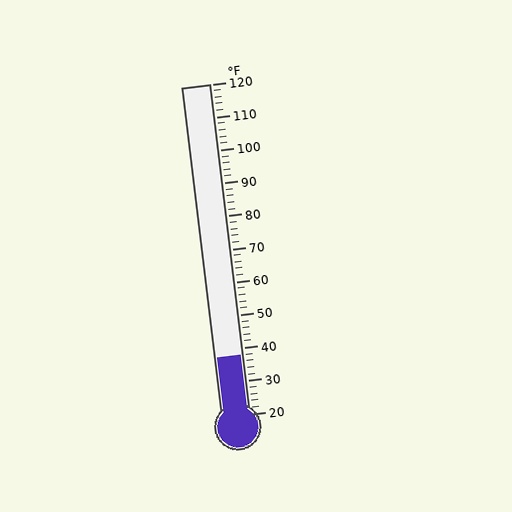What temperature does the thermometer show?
The thermometer shows approximately 38°F.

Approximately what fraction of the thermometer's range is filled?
The thermometer is filled to approximately 20% of its range.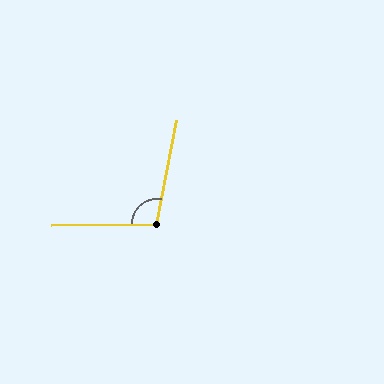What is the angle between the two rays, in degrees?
Approximately 102 degrees.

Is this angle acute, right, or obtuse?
It is obtuse.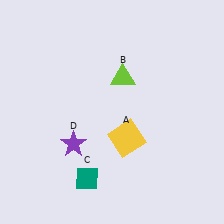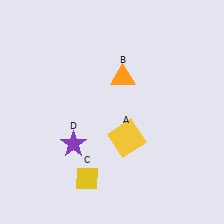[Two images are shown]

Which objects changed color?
B changed from lime to orange. C changed from teal to yellow.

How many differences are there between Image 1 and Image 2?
There are 2 differences between the two images.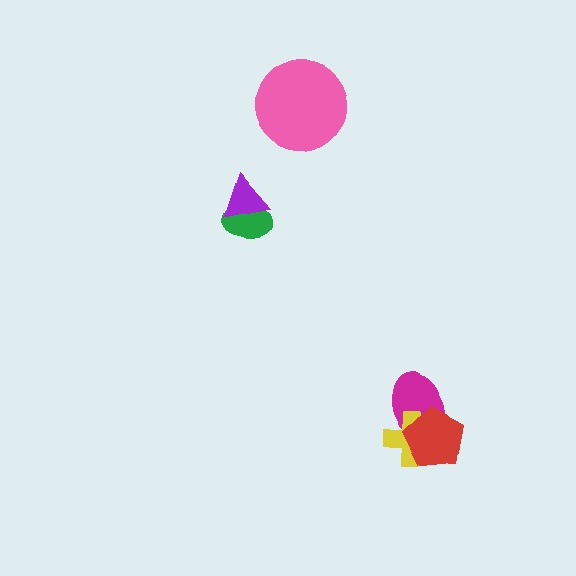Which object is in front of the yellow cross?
The red pentagon is in front of the yellow cross.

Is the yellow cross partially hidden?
Yes, it is partially covered by another shape.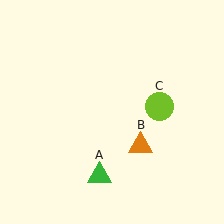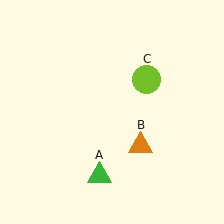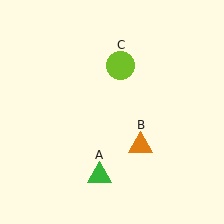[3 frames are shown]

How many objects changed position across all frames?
1 object changed position: lime circle (object C).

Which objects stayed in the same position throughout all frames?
Green triangle (object A) and orange triangle (object B) remained stationary.